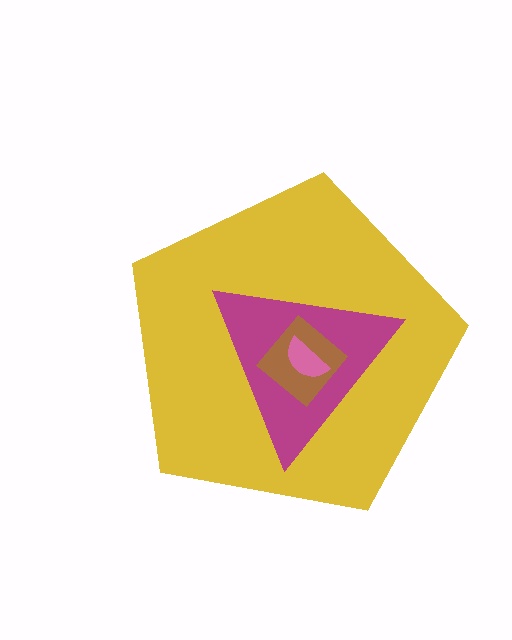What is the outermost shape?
The yellow pentagon.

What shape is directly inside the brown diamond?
The pink semicircle.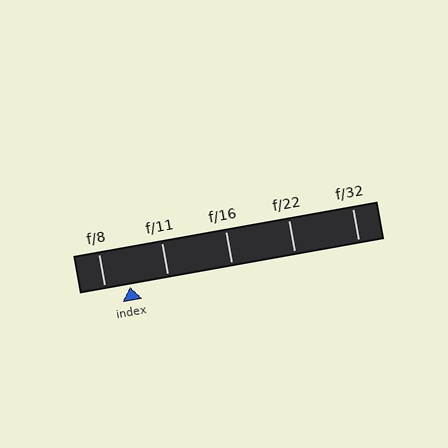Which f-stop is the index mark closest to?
The index mark is closest to f/8.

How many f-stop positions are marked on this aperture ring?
There are 5 f-stop positions marked.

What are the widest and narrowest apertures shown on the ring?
The widest aperture shown is f/8 and the narrowest is f/32.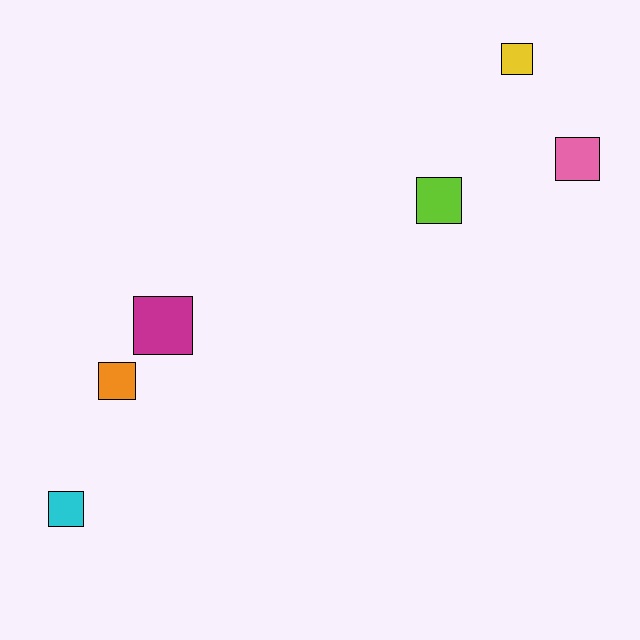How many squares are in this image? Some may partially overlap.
There are 6 squares.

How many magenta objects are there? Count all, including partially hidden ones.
There is 1 magenta object.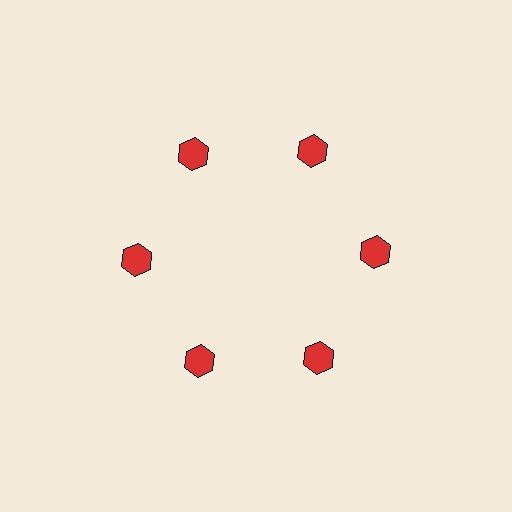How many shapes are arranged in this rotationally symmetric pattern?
There are 6 shapes, arranged in 6 groups of 1.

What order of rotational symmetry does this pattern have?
This pattern has 6-fold rotational symmetry.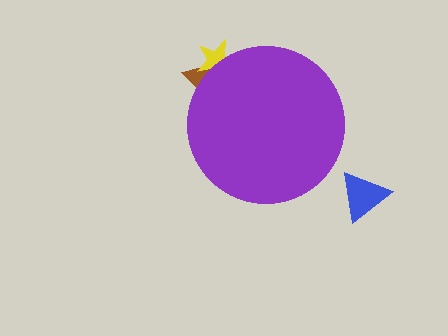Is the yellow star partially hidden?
Yes, the yellow star is partially hidden behind the purple circle.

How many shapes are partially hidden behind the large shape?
2 shapes are partially hidden.